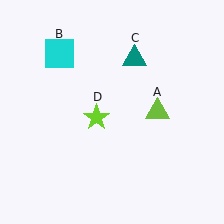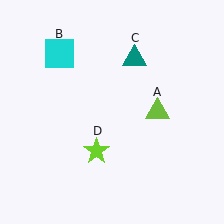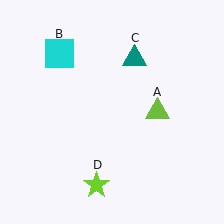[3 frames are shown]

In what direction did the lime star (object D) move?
The lime star (object D) moved down.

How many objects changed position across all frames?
1 object changed position: lime star (object D).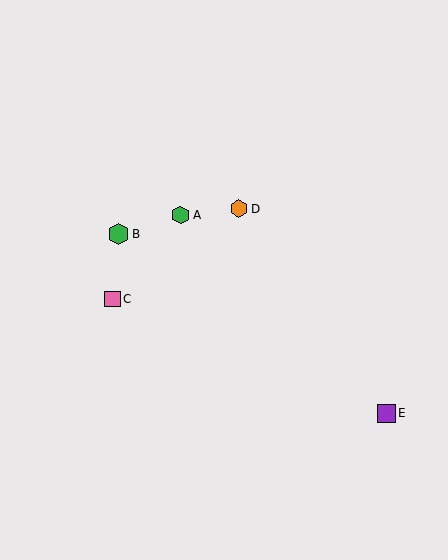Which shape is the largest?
The green hexagon (labeled B) is the largest.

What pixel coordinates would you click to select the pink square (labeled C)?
Click at (113, 299) to select the pink square C.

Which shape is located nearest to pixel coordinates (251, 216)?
The orange hexagon (labeled D) at (239, 209) is nearest to that location.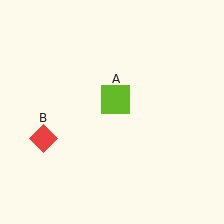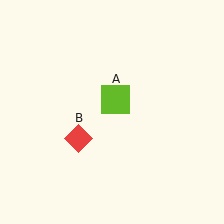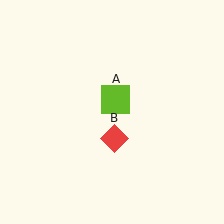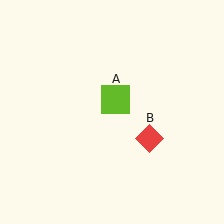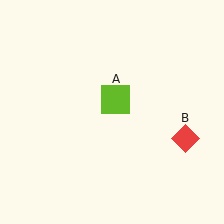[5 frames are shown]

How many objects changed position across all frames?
1 object changed position: red diamond (object B).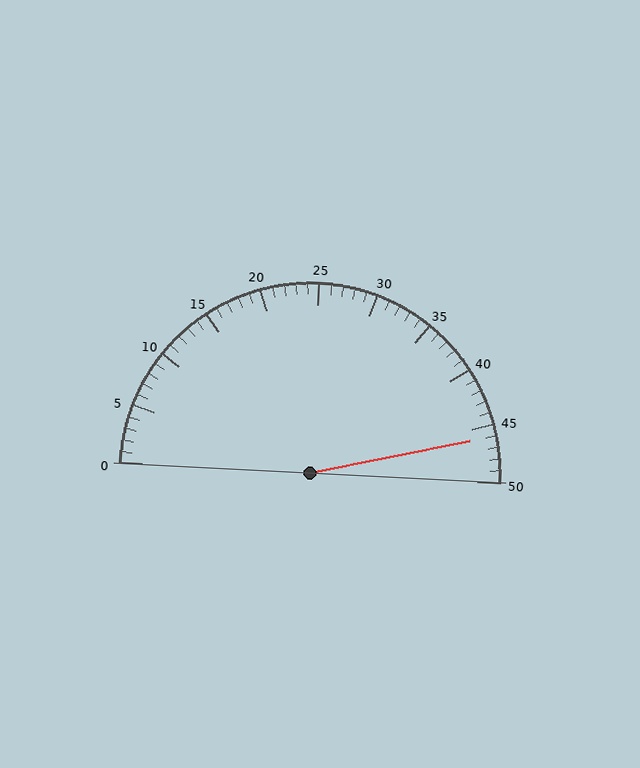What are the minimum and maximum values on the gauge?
The gauge ranges from 0 to 50.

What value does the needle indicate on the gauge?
The needle indicates approximately 46.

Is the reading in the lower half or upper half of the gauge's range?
The reading is in the upper half of the range (0 to 50).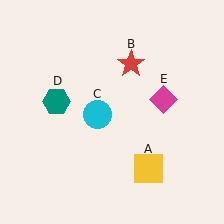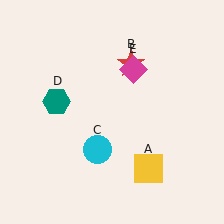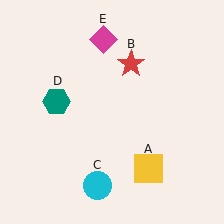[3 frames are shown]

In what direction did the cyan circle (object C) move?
The cyan circle (object C) moved down.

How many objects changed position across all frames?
2 objects changed position: cyan circle (object C), magenta diamond (object E).